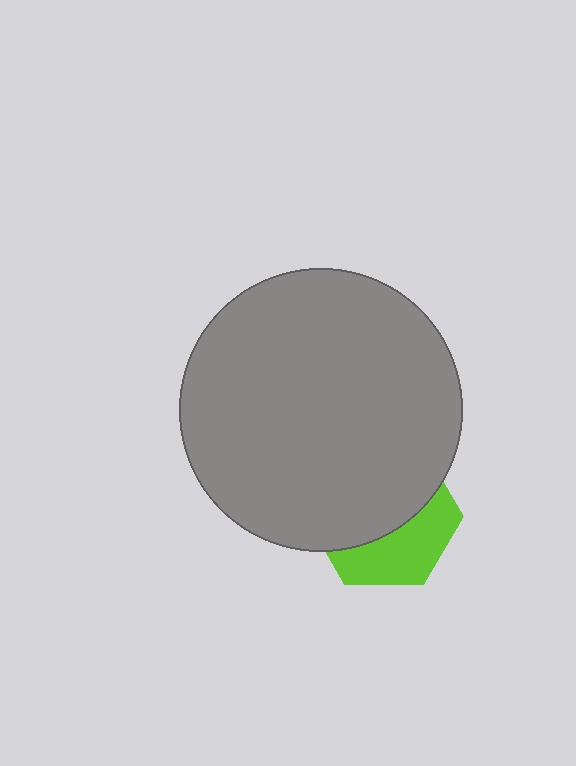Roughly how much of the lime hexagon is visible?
A small part of it is visible (roughly 40%).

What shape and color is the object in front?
The object in front is a gray circle.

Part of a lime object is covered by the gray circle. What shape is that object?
It is a hexagon.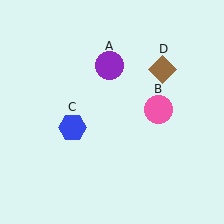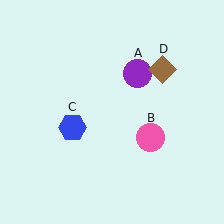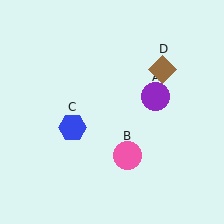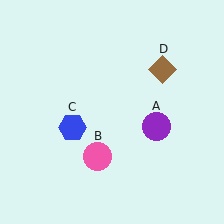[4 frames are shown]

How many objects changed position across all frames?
2 objects changed position: purple circle (object A), pink circle (object B).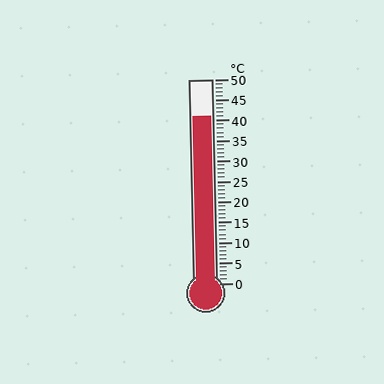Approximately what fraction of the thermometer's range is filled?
The thermometer is filled to approximately 80% of its range.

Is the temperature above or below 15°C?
The temperature is above 15°C.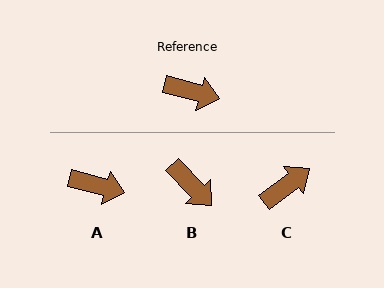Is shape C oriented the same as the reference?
No, it is off by about 52 degrees.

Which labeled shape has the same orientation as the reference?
A.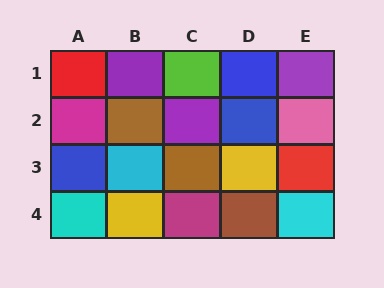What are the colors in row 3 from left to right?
Blue, cyan, brown, yellow, red.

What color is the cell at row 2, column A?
Magenta.